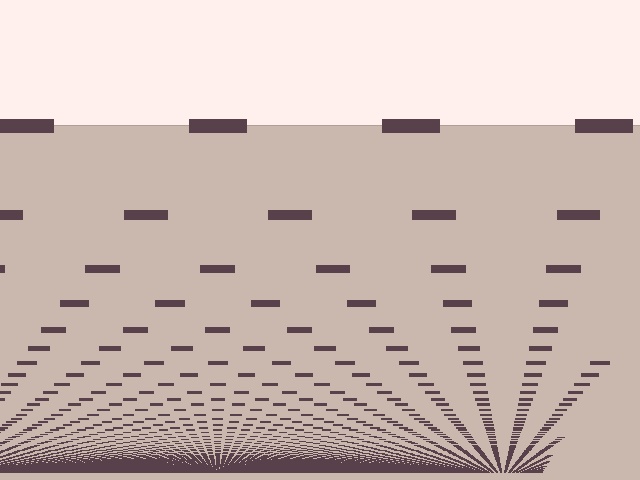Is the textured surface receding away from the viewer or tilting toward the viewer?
The surface appears to tilt toward the viewer. Texture elements get larger and sparser toward the top.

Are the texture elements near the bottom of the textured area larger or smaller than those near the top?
Smaller. The gradient is inverted — elements near the bottom are smaller and denser.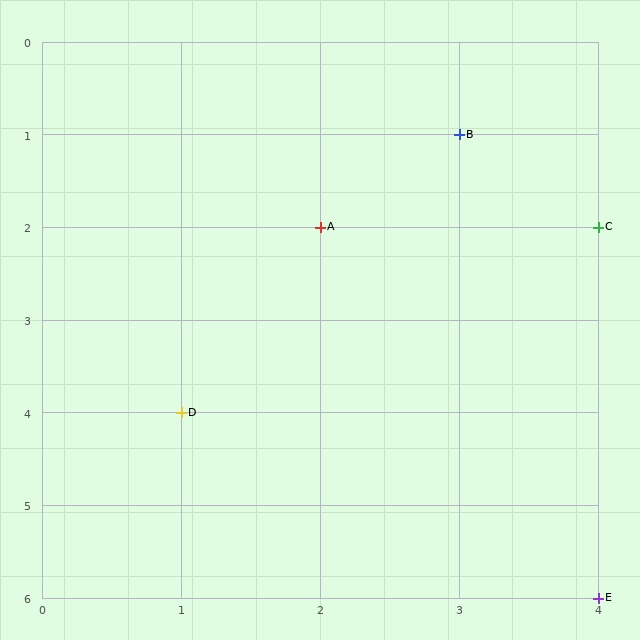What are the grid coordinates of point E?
Point E is at grid coordinates (4, 6).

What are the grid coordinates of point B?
Point B is at grid coordinates (3, 1).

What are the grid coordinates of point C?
Point C is at grid coordinates (4, 2).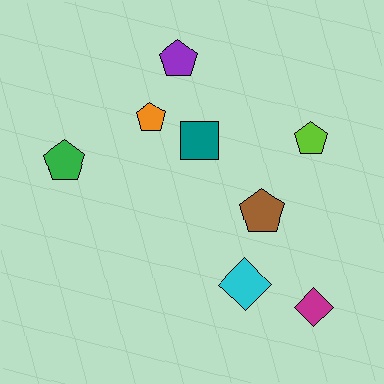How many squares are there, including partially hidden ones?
There is 1 square.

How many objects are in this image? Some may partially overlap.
There are 8 objects.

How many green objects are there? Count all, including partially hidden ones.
There is 1 green object.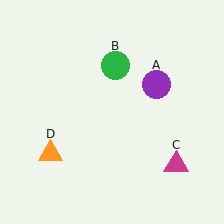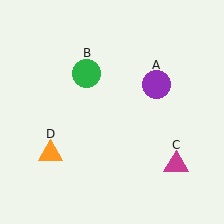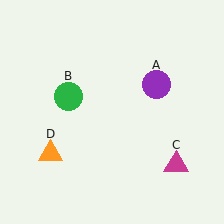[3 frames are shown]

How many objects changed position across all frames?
1 object changed position: green circle (object B).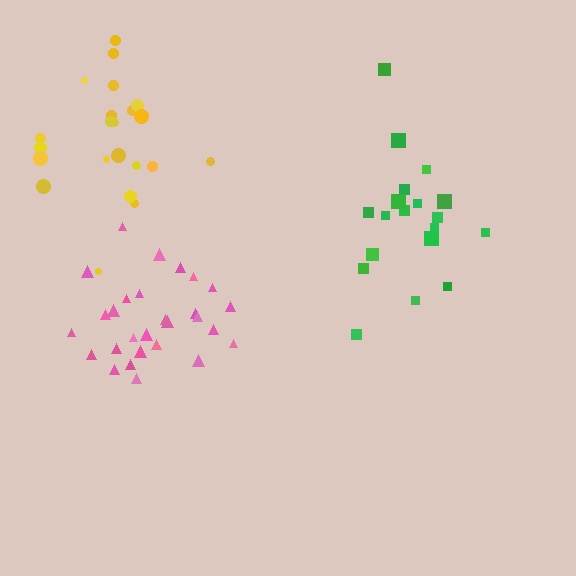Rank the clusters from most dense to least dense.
pink, yellow, green.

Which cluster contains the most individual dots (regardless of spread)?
Pink (28).